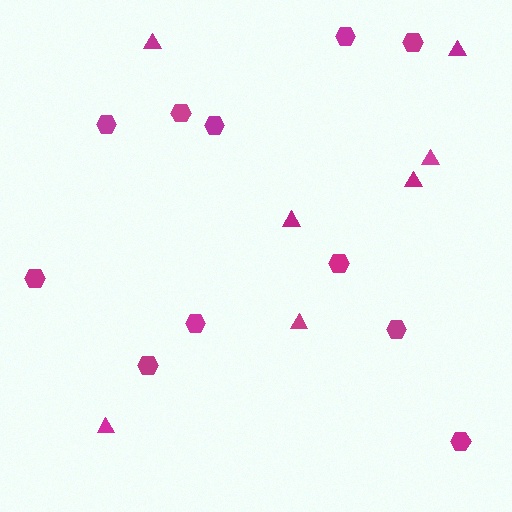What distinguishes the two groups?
There are 2 groups: one group of triangles (7) and one group of hexagons (11).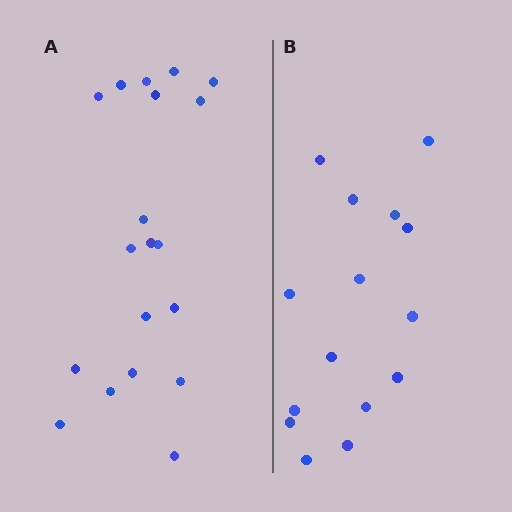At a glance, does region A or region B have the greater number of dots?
Region A (the left region) has more dots.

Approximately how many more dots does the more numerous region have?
Region A has about 4 more dots than region B.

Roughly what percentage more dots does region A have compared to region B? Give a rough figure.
About 25% more.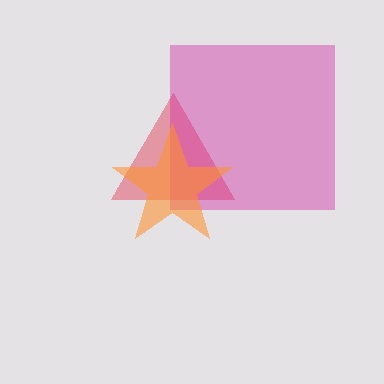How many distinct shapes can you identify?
There are 3 distinct shapes: a red triangle, a magenta square, an orange star.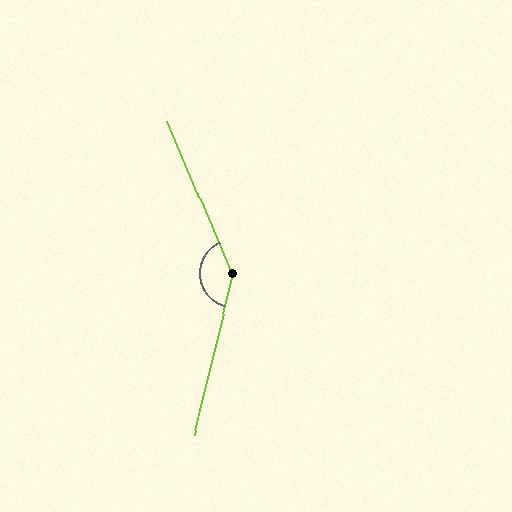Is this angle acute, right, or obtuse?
It is obtuse.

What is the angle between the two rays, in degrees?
Approximately 143 degrees.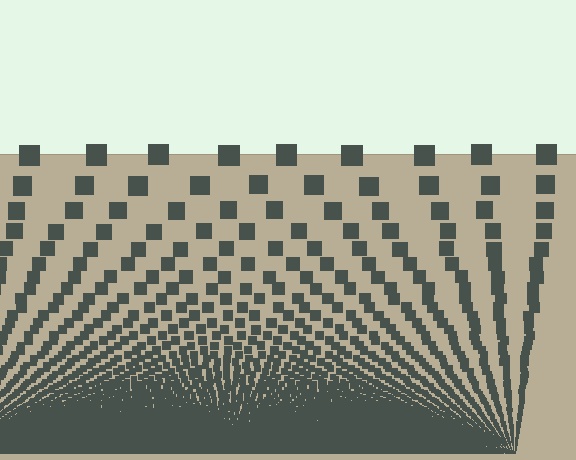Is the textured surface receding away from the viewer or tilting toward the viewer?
The surface appears to tilt toward the viewer. Texture elements get larger and sparser toward the top.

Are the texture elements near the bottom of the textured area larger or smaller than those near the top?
Smaller. The gradient is inverted — elements near the bottom are smaller and denser.